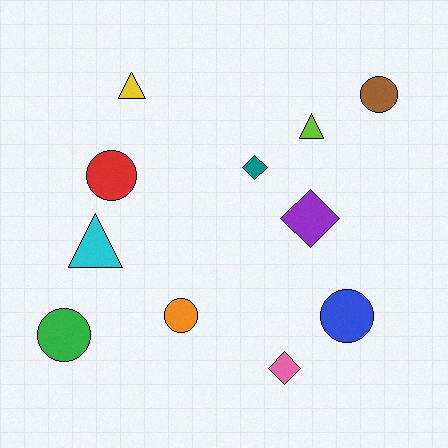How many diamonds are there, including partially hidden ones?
There are 3 diamonds.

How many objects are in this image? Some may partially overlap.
There are 11 objects.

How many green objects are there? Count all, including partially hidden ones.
There is 1 green object.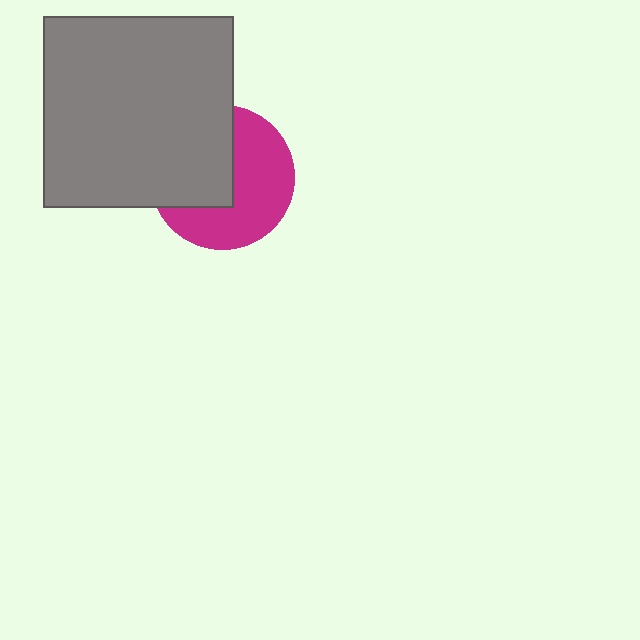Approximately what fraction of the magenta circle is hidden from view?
Roughly 45% of the magenta circle is hidden behind the gray square.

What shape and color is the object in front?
The object in front is a gray square.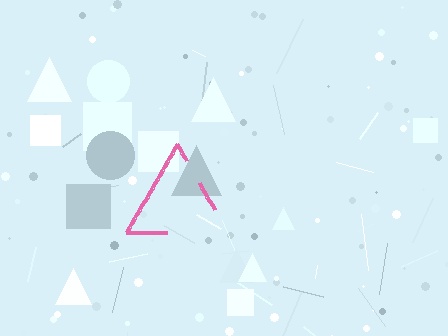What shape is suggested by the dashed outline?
The dashed outline suggests a triangle.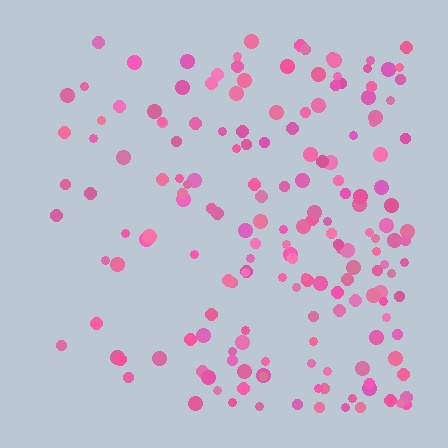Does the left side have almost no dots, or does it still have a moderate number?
Still a moderate number, just noticeably fewer than the right.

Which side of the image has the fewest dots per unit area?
The left.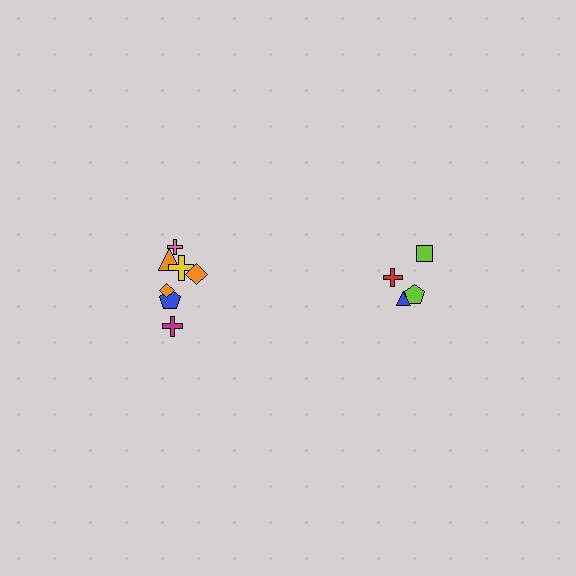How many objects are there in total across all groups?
There are 11 objects.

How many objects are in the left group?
There are 7 objects.